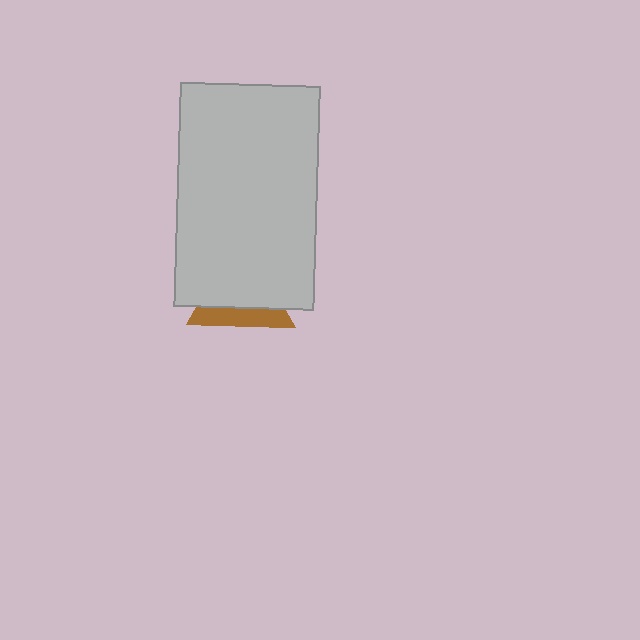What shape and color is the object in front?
The object in front is a light gray rectangle.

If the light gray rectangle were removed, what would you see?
You would see the complete brown triangle.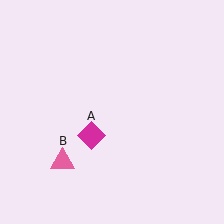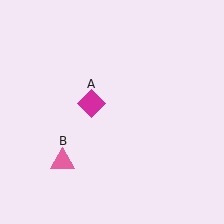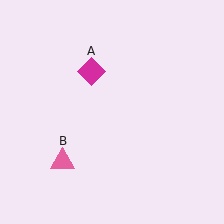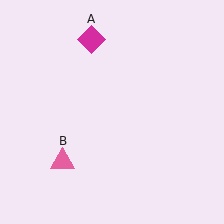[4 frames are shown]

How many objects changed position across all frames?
1 object changed position: magenta diamond (object A).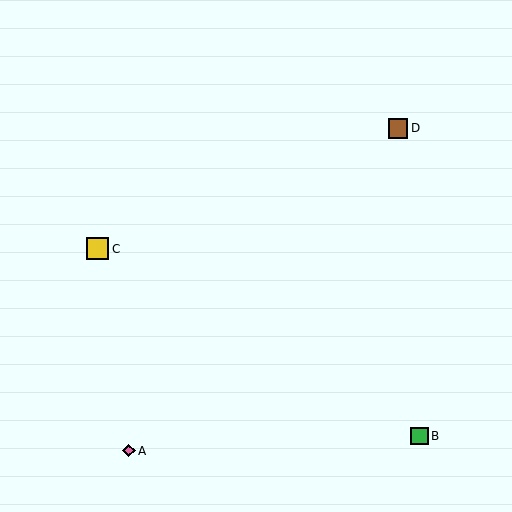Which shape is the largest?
The yellow square (labeled C) is the largest.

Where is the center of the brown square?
The center of the brown square is at (398, 128).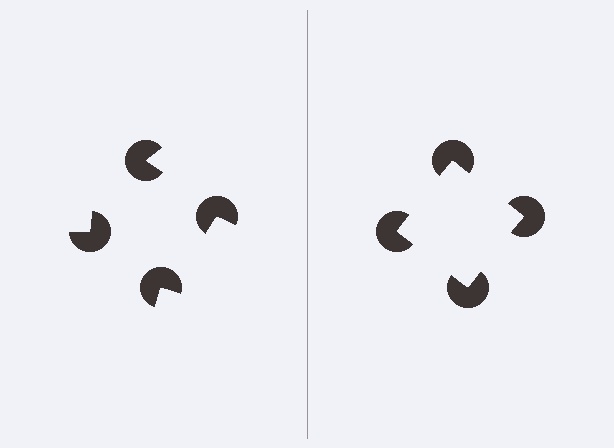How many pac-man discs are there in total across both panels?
8 — 4 on each side.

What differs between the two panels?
The pac-man discs are positioned identically on both sides; only the wedge orientations differ. On the right they align to a square; on the left they are misaligned.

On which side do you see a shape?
An illusory square appears on the right side. On the left side the wedge cuts are rotated, so no coherent shape forms.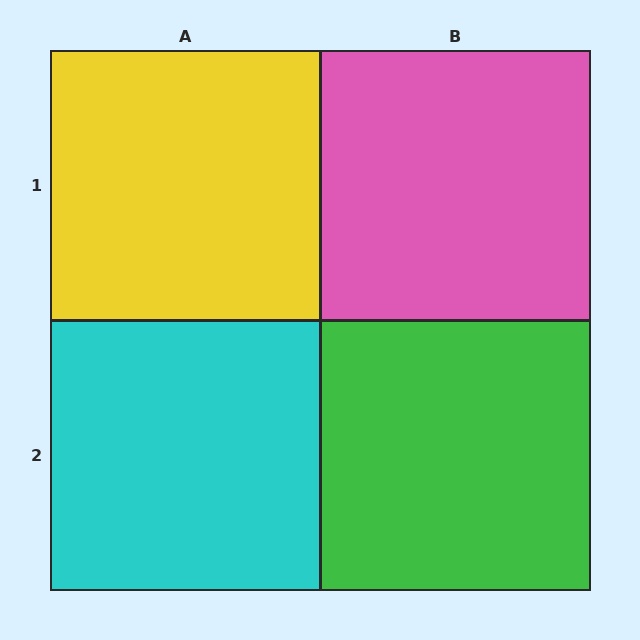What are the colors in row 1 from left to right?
Yellow, pink.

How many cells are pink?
1 cell is pink.